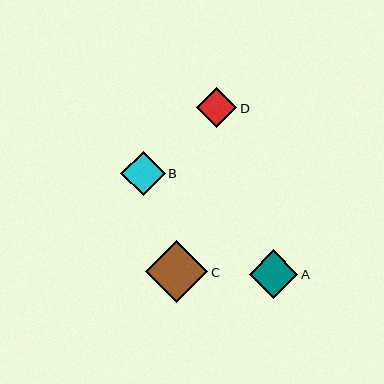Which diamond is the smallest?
Diamond D is the smallest with a size of approximately 40 pixels.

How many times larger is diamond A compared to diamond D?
Diamond A is approximately 1.2 times the size of diamond D.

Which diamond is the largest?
Diamond C is the largest with a size of approximately 62 pixels.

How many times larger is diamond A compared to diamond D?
Diamond A is approximately 1.2 times the size of diamond D.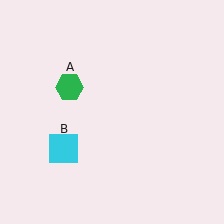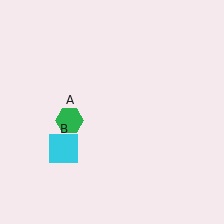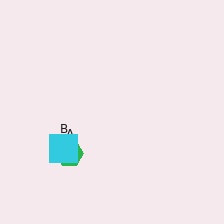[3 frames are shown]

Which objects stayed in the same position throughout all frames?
Cyan square (object B) remained stationary.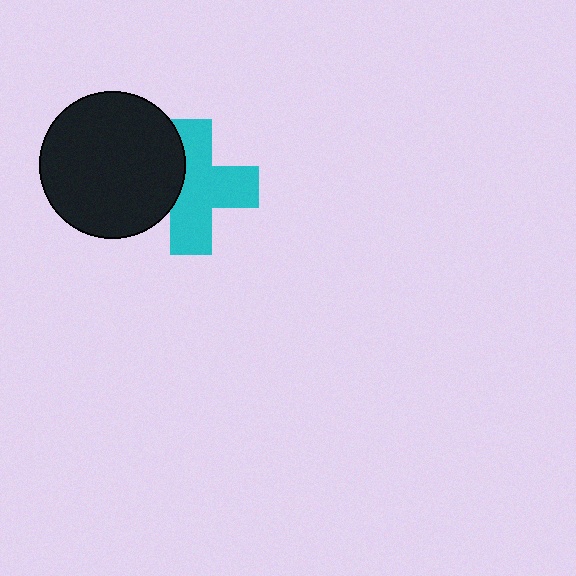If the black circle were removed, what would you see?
You would see the complete cyan cross.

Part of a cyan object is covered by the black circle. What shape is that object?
It is a cross.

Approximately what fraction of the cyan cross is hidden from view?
Roughly 31% of the cyan cross is hidden behind the black circle.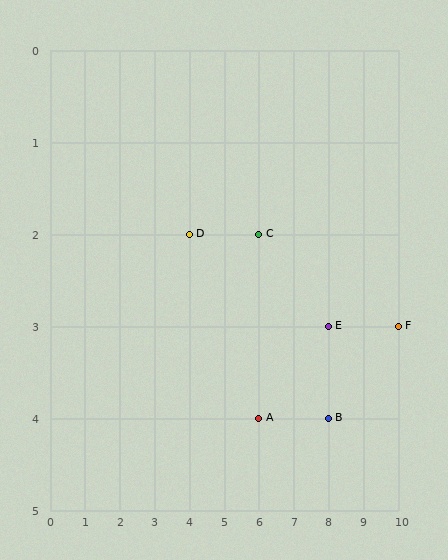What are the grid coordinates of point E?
Point E is at grid coordinates (8, 3).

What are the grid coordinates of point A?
Point A is at grid coordinates (6, 4).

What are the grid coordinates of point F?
Point F is at grid coordinates (10, 3).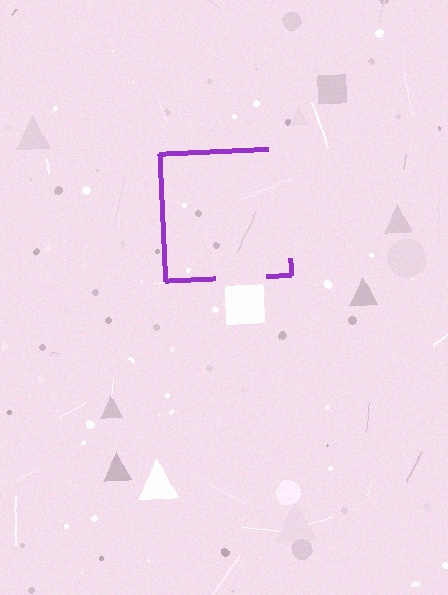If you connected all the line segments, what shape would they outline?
They would outline a square.